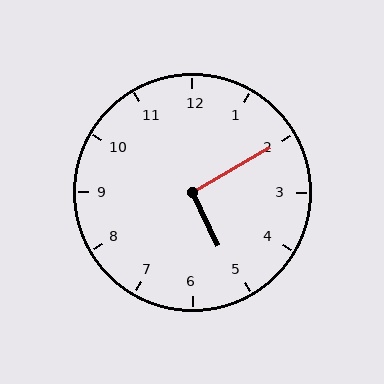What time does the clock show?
5:10.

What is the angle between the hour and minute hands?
Approximately 95 degrees.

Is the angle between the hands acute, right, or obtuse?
It is right.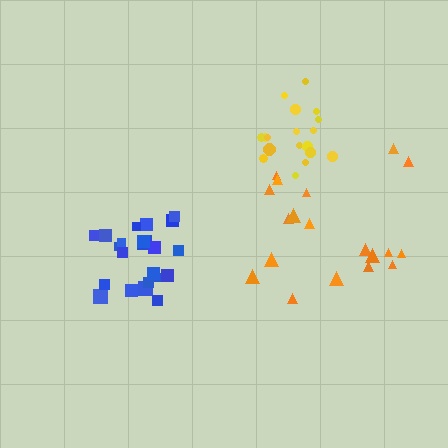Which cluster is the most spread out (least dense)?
Orange.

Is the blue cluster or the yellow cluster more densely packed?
Blue.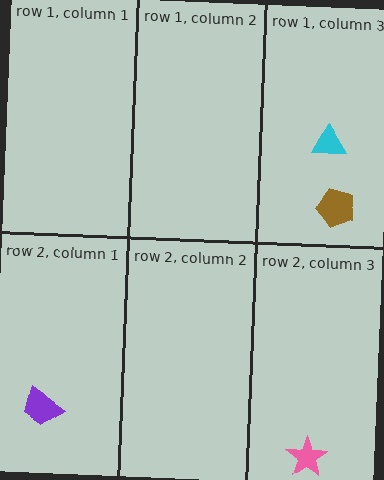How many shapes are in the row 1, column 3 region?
2.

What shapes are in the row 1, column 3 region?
The cyan triangle, the brown pentagon.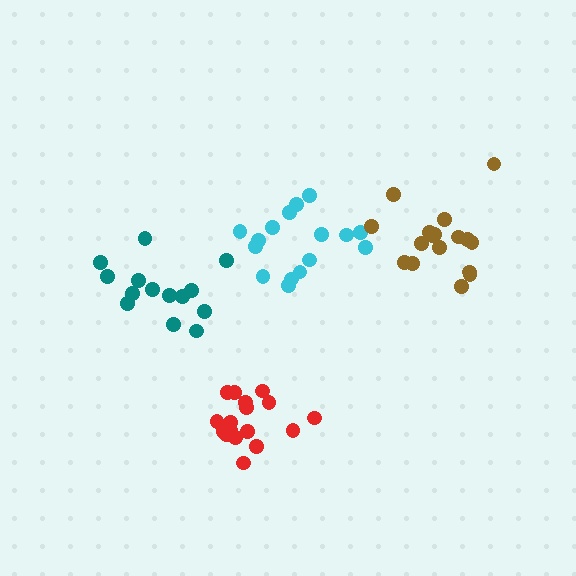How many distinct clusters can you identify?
There are 4 distinct clusters.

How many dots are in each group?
Group 1: 16 dots, Group 2: 17 dots, Group 3: 14 dots, Group 4: 17 dots (64 total).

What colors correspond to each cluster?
The clusters are colored: cyan, red, teal, brown.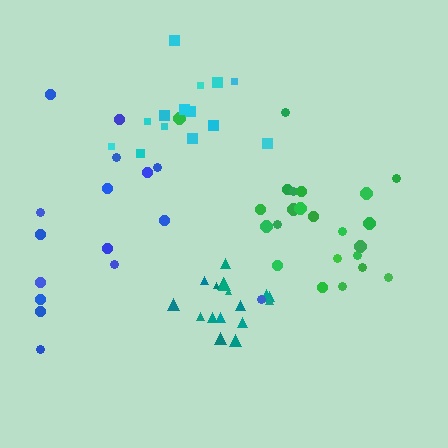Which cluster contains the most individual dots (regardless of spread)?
Green (23).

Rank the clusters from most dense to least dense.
teal, cyan, green, blue.